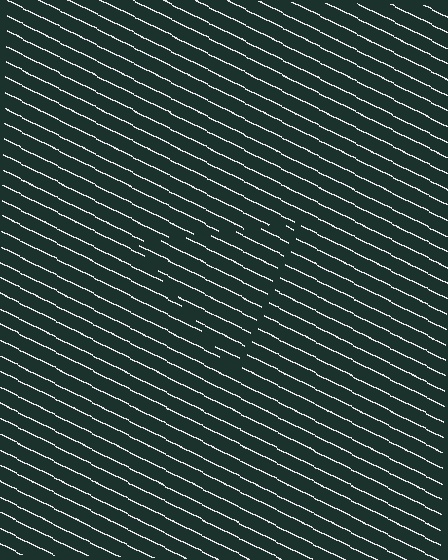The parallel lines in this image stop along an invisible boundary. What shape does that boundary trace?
An illusory triangle. The interior of the shape contains the same grating, shifted by half a period — the contour is defined by the phase discontinuity where line-ends from the inner and outer gratings abut.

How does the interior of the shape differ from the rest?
The interior of the shape contains the same grating, shifted by half a period — the contour is defined by the phase discontinuity where line-ends from the inner and outer gratings abut.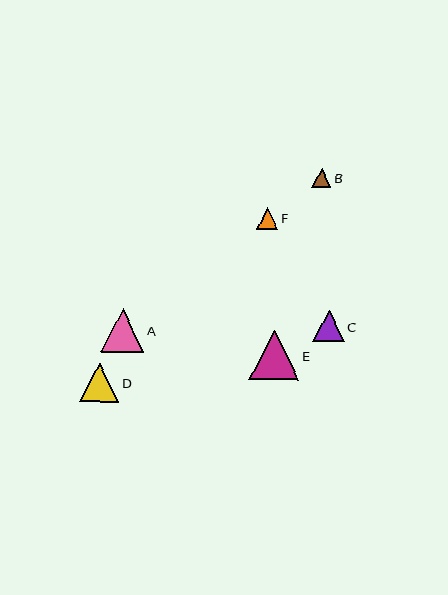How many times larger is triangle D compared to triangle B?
Triangle D is approximately 2.0 times the size of triangle B.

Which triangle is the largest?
Triangle E is the largest with a size of approximately 49 pixels.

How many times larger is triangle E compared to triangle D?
Triangle E is approximately 1.3 times the size of triangle D.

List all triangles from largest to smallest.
From largest to smallest: E, A, D, C, F, B.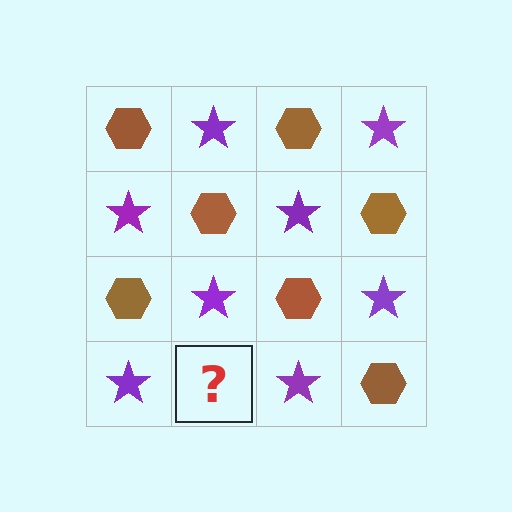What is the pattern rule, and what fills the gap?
The rule is that it alternates brown hexagon and purple star in a checkerboard pattern. The gap should be filled with a brown hexagon.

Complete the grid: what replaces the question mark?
The question mark should be replaced with a brown hexagon.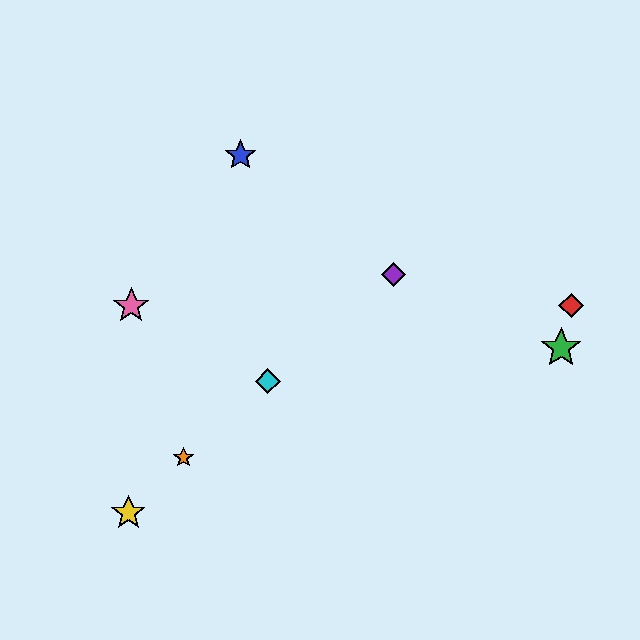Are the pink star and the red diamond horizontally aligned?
Yes, both are at y≈306.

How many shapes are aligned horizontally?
2 shapes (the red diamond, the pink star) are aligned horizontally.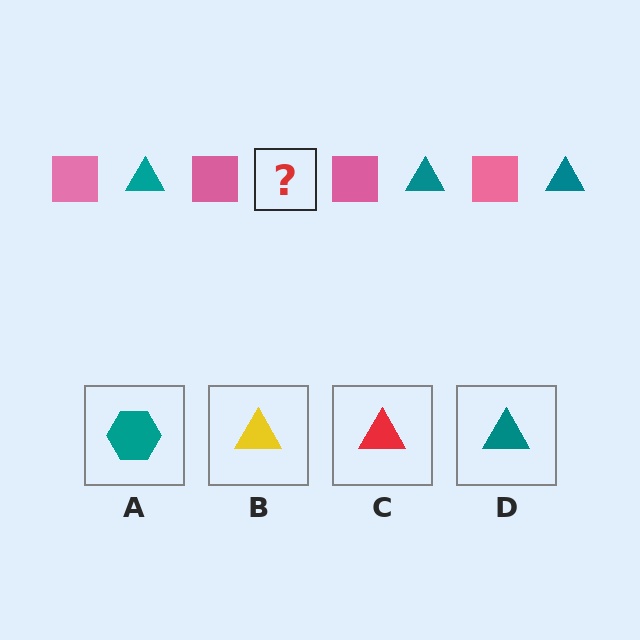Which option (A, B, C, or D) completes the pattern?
D.